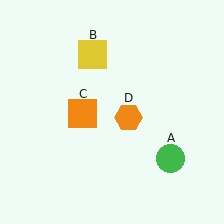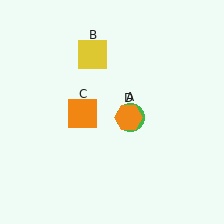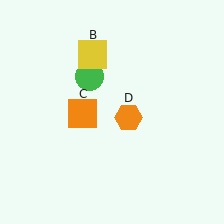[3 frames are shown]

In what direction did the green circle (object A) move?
The green circle (object A) moved up and to the left.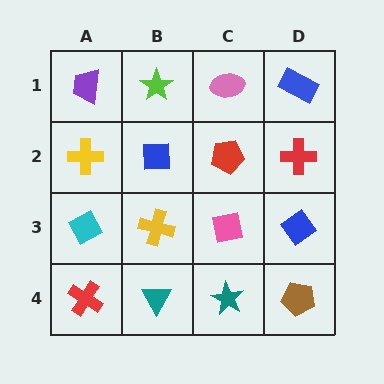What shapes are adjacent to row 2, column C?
A pink ellipse (row 1, column C), a pink square (row 3, column C), a blue square (row 2, column B), a red cross (row 2, column D).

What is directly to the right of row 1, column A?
A lime star.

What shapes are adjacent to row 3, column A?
A yellow cross (row 2, column A), a red cross (row 4, column A), a yellow cross (row 3, column B).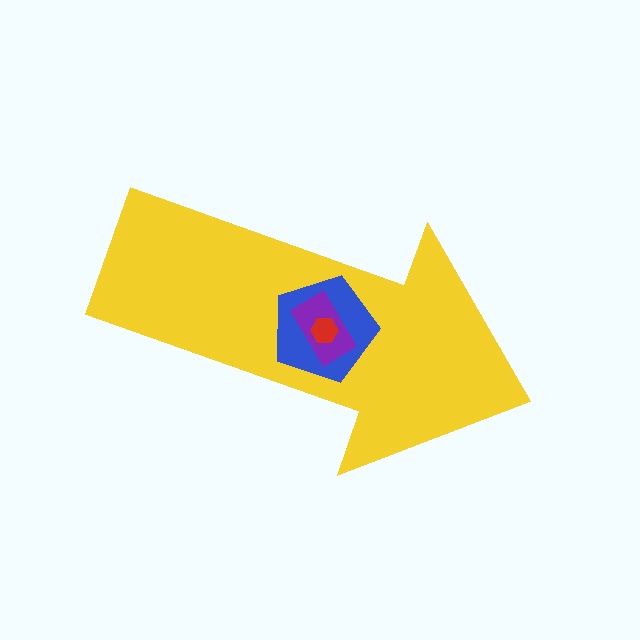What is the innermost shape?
The red hexagon.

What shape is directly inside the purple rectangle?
The red hexagon.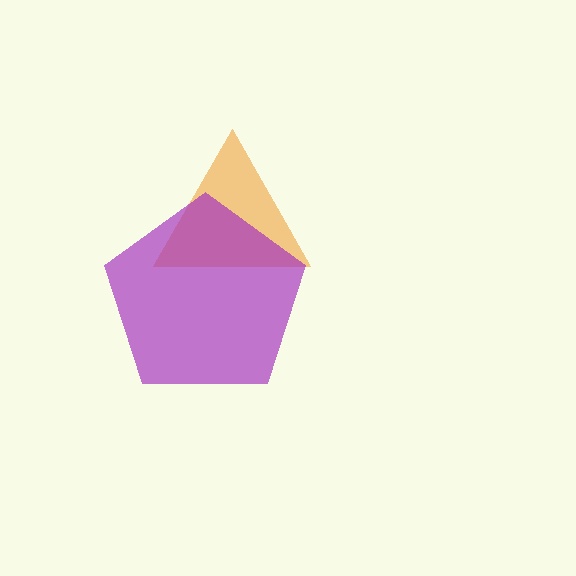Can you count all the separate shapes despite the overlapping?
Yes, there are 2 separate shapes.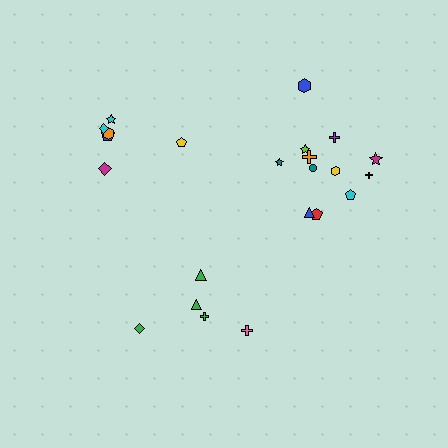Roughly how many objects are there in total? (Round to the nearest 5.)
Roughly 25 objects in total.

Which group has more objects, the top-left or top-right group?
The top-right group.